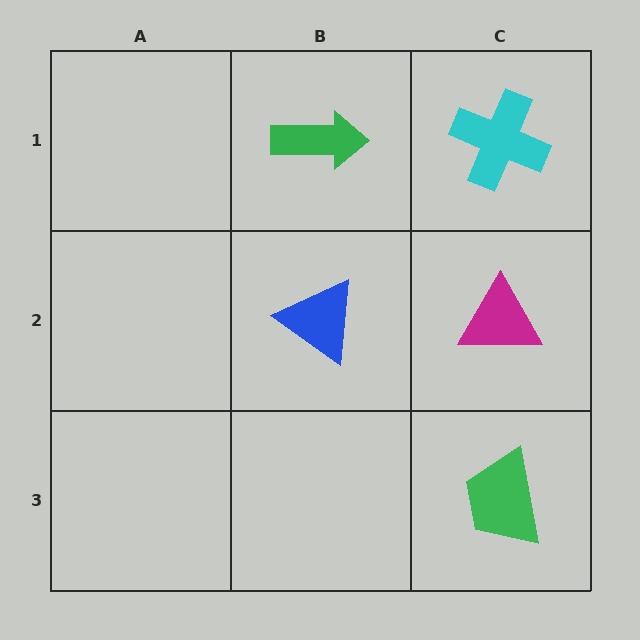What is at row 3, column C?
A green trapezoid.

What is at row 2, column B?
A blue triangle.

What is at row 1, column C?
A cyan cross.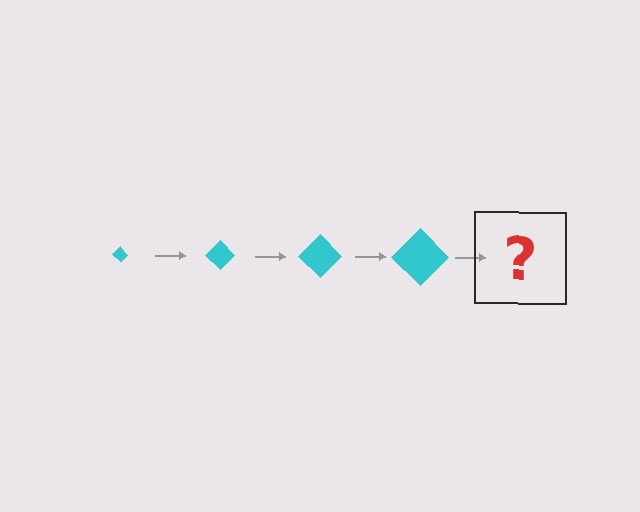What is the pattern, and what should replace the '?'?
The pattern is that the diamond gets progressively larger each step. The '?' should be a cyan diamond, larger than the previous one.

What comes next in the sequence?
The next element should be a cyan diamond, larger than the previous one.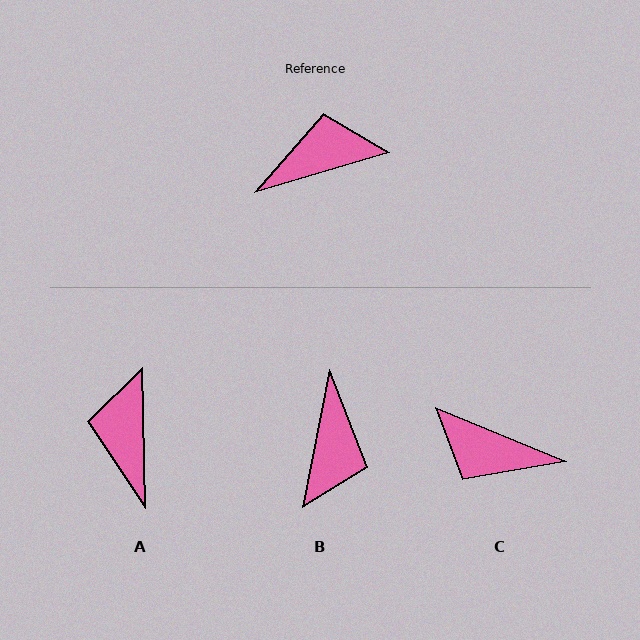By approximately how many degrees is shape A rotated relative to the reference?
Approximately 75 degrees counter-clockwise.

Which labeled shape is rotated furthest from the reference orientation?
C, about 141 degrees away.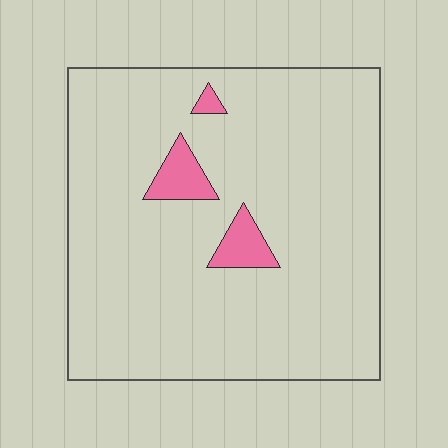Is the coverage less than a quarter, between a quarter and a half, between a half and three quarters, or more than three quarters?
Less than a quarter.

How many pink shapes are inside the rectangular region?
3.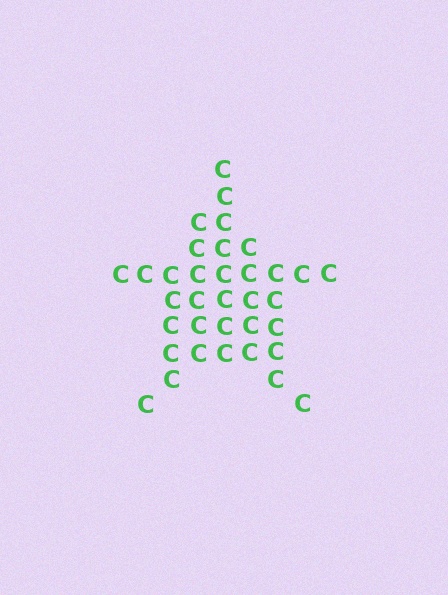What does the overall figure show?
The overall figure shows a star.